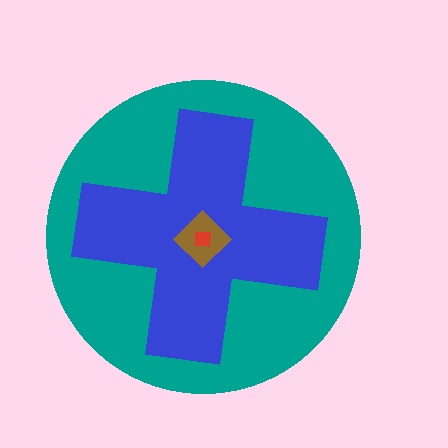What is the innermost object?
The red square.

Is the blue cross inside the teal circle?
Yes.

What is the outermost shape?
The teal circle.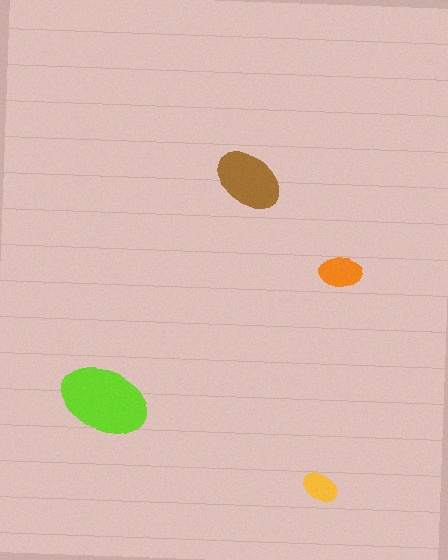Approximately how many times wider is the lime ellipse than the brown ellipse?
About 1.5 times wider.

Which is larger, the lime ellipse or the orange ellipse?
The lime one.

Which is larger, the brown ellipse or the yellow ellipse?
The brown one.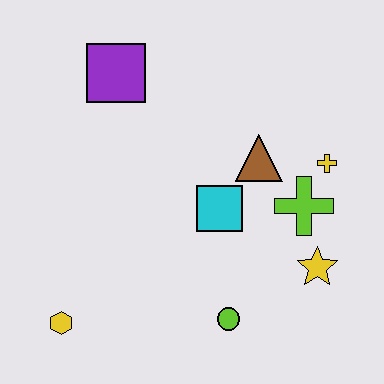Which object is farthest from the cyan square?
The yellow hexagon is farthest from the cyan square.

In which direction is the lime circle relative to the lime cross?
The lime circle is below the lime cross.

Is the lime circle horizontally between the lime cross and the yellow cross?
No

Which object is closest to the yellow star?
The lime cross is closest to the yellow star.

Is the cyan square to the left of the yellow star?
Yes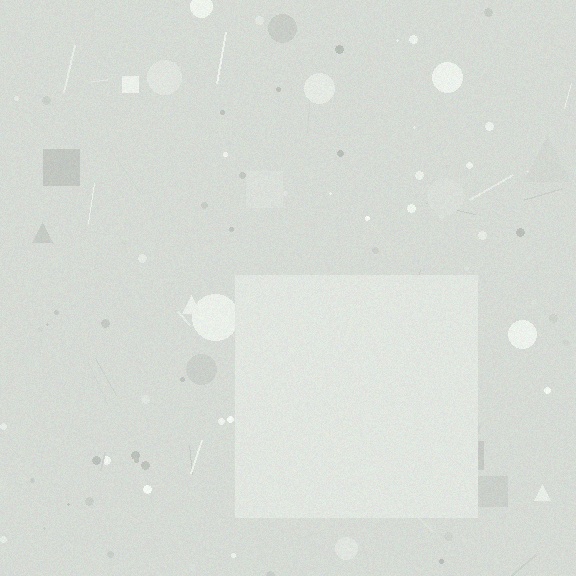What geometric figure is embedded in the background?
A square is embedded in the background.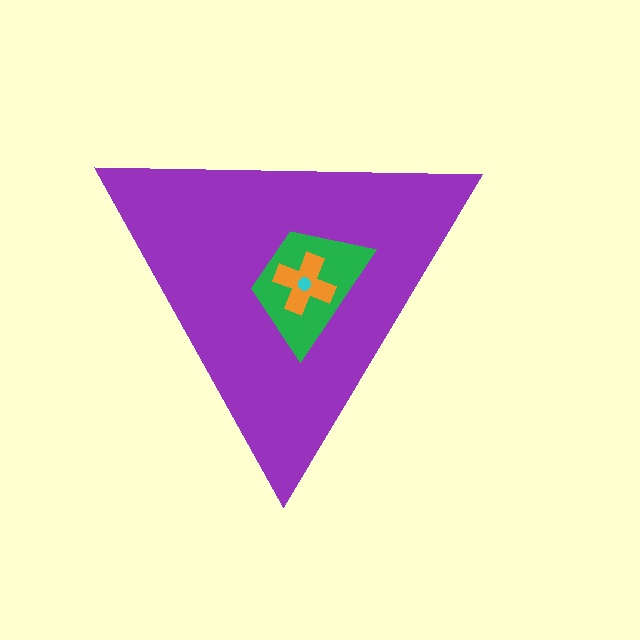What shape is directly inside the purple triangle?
The green trapezoid.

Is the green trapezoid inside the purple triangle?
Yes.